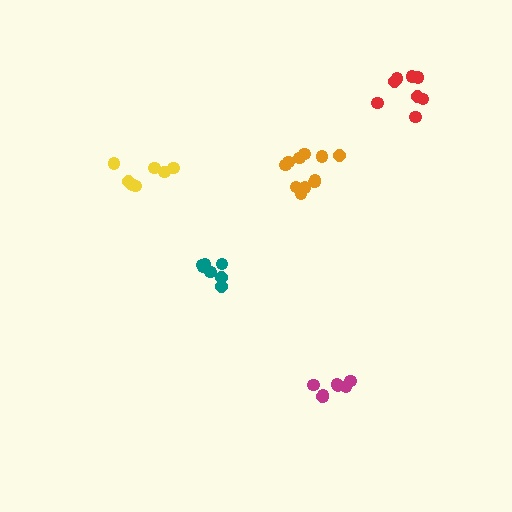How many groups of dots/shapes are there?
There are 5 groups.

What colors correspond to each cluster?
The clusters are colored: orange, magenta, yellow, teal, red.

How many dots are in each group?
Group 1: 11 dots, Group 2: 8 dots, Group 3: 7 dots, Group 4: 7 dots, Group 5: 8 dots (41 total).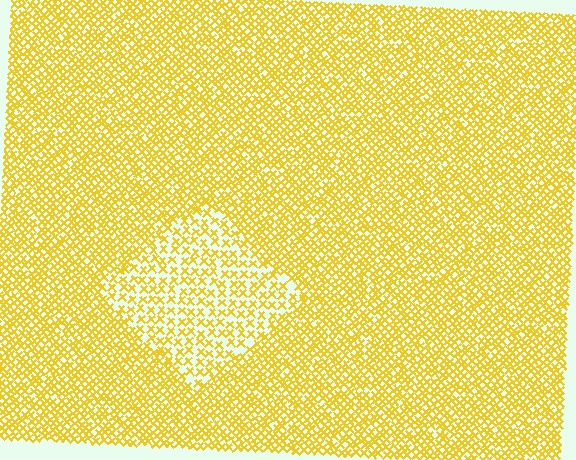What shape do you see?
I see a diamond.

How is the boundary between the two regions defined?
The boundary is defined by a change in element density (approximately 1.8x ratio). All elements are the same color, size, and shape.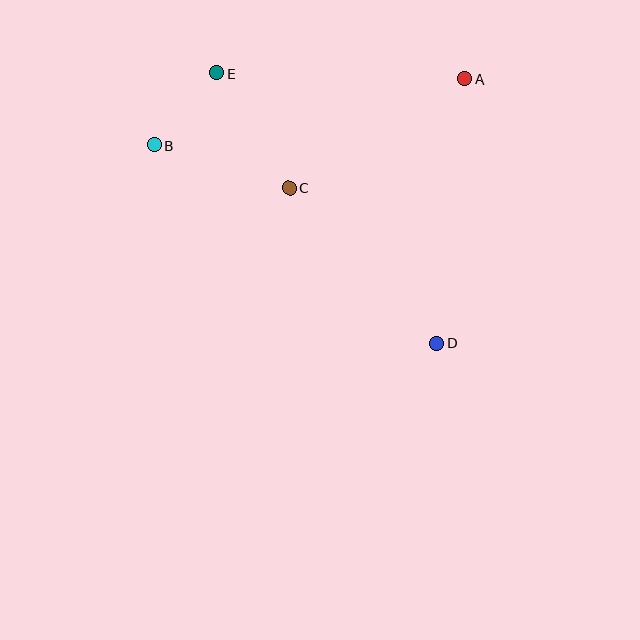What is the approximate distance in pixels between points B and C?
The distance between B and C is approximately 142 pixels.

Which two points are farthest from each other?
Points D and E are farthest from each other.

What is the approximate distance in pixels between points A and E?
The distance between A and E is approximately 248 pixels.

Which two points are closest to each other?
Points B and E are closest to each other.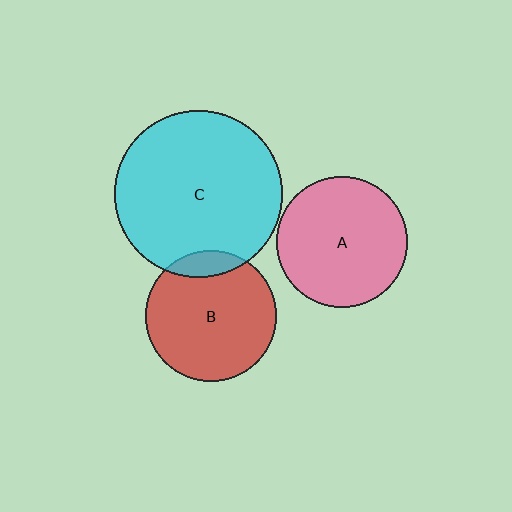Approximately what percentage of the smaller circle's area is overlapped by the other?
Approximately 10%.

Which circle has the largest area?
Circle C (cyan).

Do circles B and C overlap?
Yes.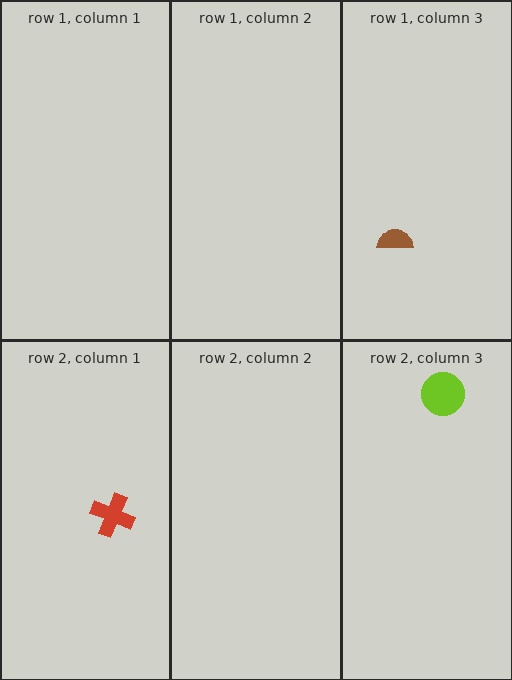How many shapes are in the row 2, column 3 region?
1.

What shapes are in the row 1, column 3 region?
The brown semicircle.